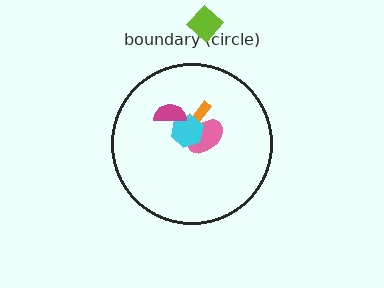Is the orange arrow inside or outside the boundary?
Inside.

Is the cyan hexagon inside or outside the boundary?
Inside.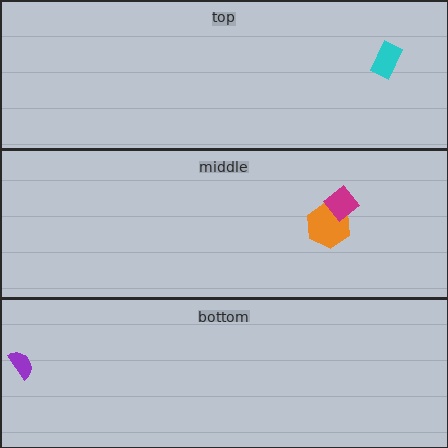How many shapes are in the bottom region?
1.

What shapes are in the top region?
The cyan rectangle.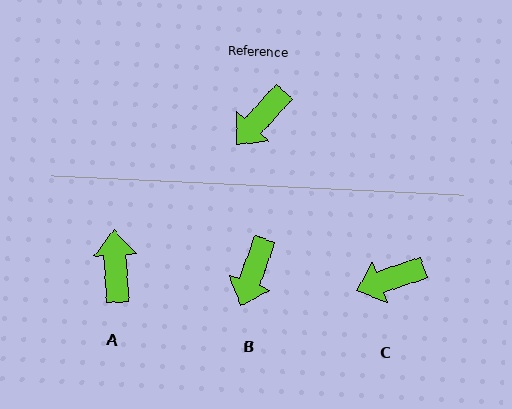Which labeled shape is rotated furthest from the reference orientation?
A, about 134 degrees away.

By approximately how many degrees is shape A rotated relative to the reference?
Approximately 134 degrees clockwise.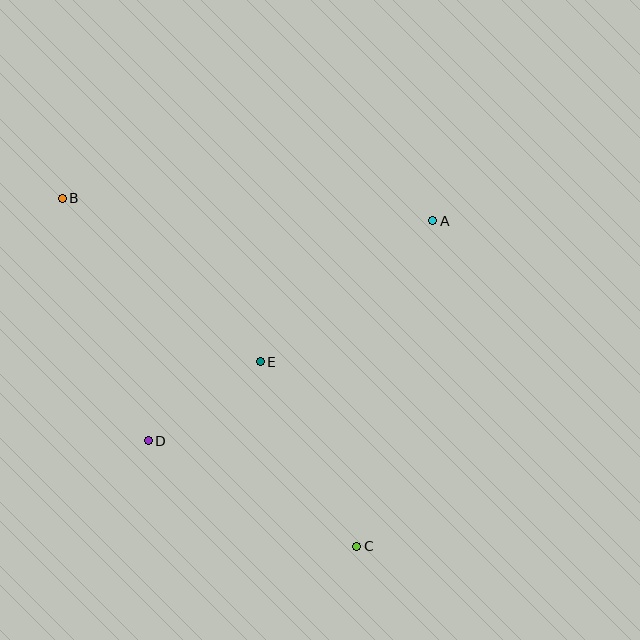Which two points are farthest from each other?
Points B and C are farthest from each other.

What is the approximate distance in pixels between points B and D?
The distance between B and D is approximately 257 pixels.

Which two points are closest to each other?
Points D and E are closest to each other.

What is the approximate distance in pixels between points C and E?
The distance between C and E is approximately 208 pixels.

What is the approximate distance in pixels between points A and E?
The distance between A and E is approximately 223 pixels.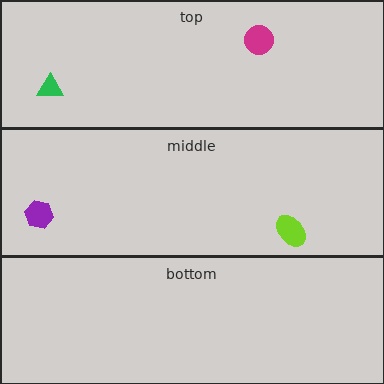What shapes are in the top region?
The magenta circle, the green triangle.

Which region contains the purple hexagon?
The middle region.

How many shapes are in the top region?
2.